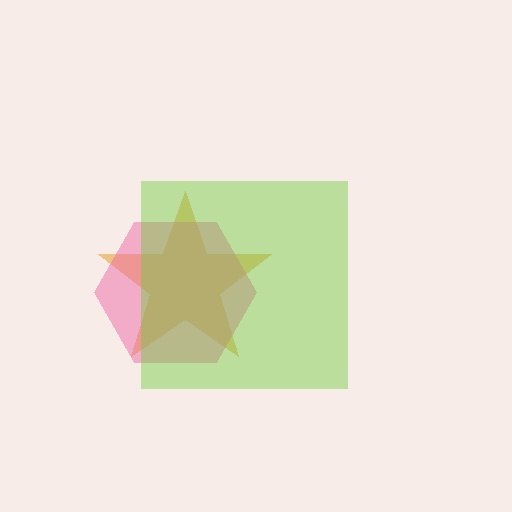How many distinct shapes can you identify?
There are 3 distinct shapes: an orange star, a pink hexagon, a lime square.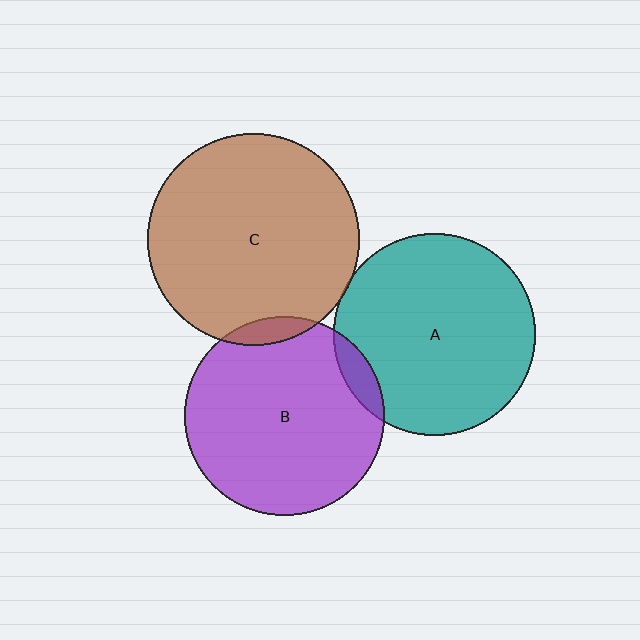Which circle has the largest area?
Circle C (brown).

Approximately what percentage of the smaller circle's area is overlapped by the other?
Approximately 5%.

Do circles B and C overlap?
Yes.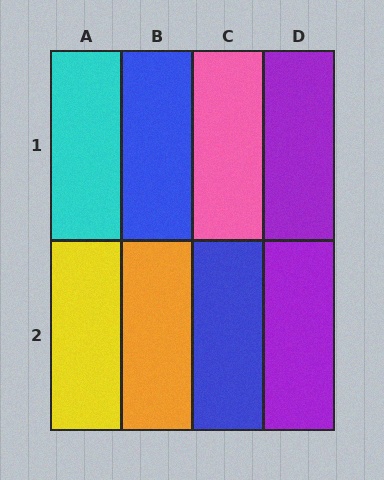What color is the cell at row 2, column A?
Yellow.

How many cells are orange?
1 cell is orange.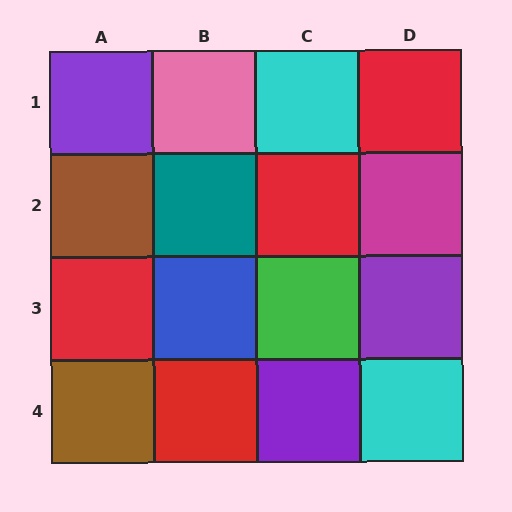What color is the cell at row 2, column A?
Brown.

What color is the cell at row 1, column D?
Red.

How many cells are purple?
3 cells are purple.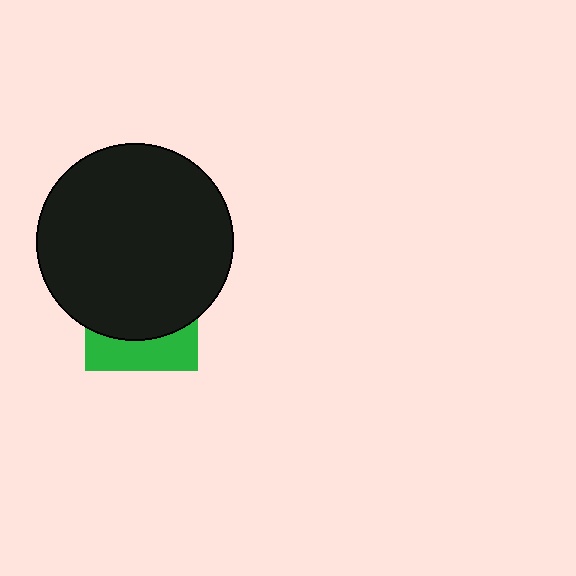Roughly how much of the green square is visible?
A small part of it is visible (roughly 32%).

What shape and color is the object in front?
The object in front is a black circle.